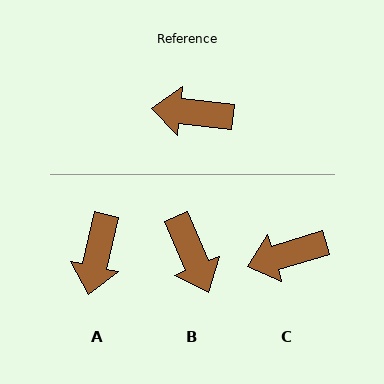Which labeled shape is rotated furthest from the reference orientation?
B, about 120 degrees away.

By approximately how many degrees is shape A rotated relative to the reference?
Approximately 83 degrees counter-clockwise.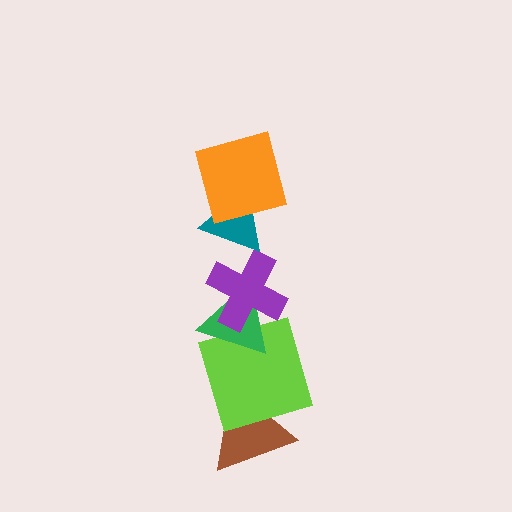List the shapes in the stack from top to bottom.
From top to bottom: the orange square, the teal triangle, the purple cross, the green triangle, the lime square, the brown triangle.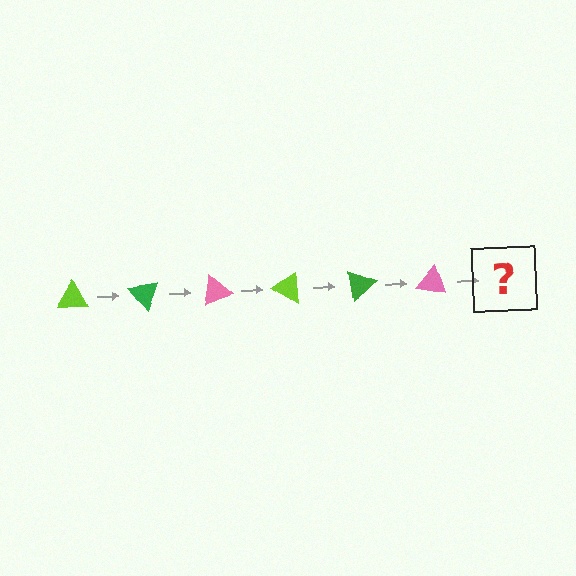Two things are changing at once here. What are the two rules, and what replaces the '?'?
The two rules are that it rotates 50 degrees each step and the color cycles through lime, green, and pink. The '?' should be a lime triangle, rotated 300 degrees from the start.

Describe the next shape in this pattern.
It should be a lime triangle, rotated 300 degrees from the start.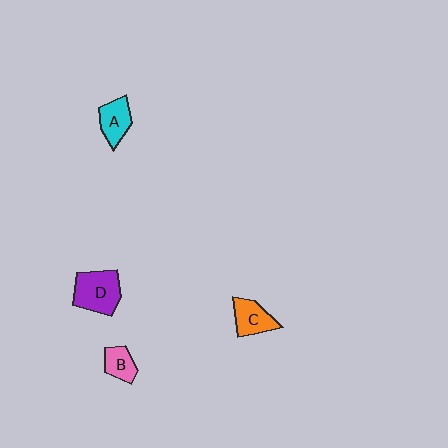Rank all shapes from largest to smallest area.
From largest to smallest: D (purple), C (orange), A (cyan), B (pink).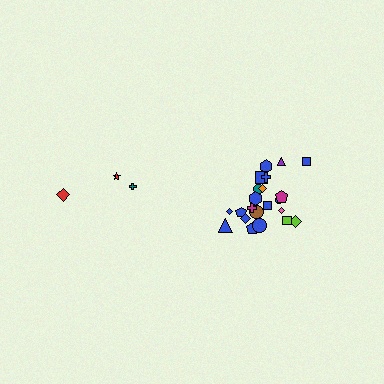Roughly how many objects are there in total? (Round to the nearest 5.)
Roughly 25 objects in total.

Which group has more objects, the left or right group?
The right group.